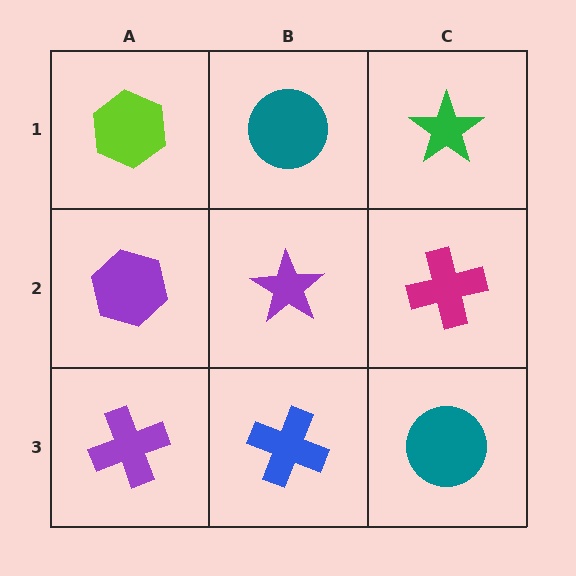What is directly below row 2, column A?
A purple cross.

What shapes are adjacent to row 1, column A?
A purple hexagon (row 2, column A), a teal circle (row 1, column B).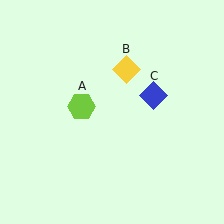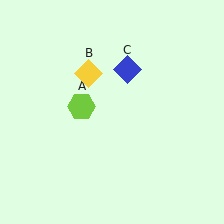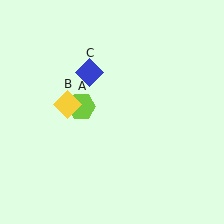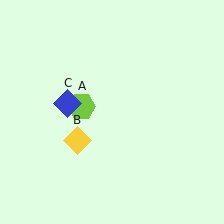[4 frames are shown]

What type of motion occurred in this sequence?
The yellow diamond (object B), blue diamond (object C) rotated counterclockwise around the center of the scene.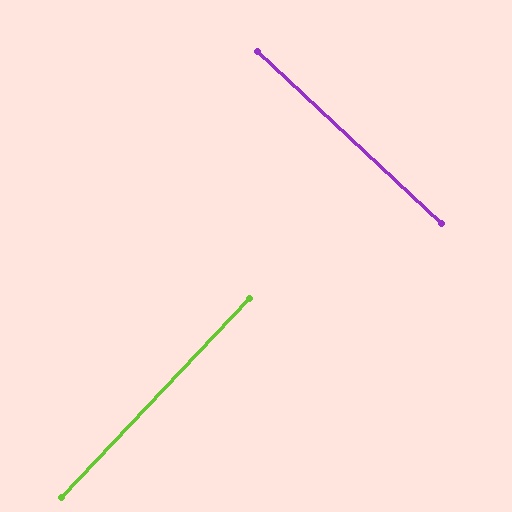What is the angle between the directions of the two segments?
Approximately 90 degrees.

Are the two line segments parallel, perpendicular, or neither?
Perpendicular — they meet at approximately 90°.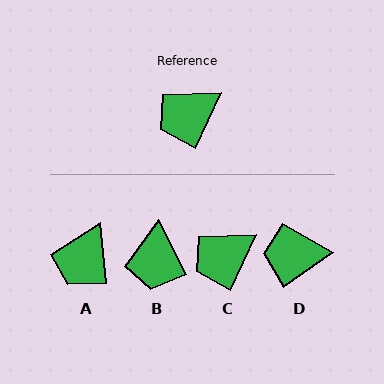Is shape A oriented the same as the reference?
No, it is off by about 31 degrees.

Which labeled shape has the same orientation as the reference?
C.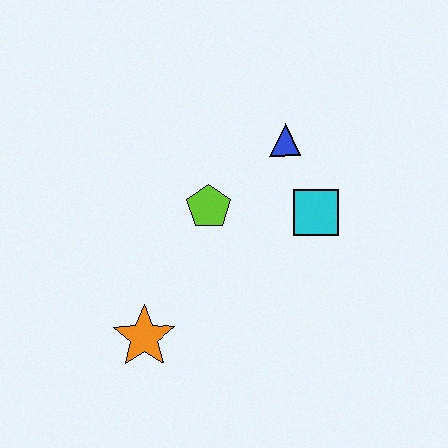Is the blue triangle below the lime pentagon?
No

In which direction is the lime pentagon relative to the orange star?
The lime pentagon is above the orange star.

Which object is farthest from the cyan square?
The orange star is farthest from the cyan square.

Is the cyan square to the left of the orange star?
No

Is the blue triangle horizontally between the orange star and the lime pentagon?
No